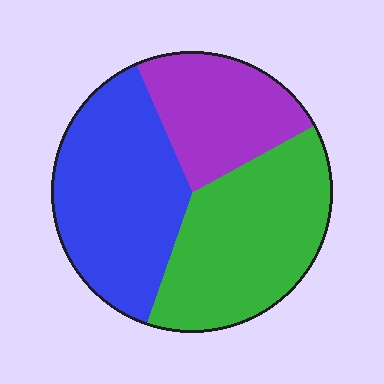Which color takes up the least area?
Purple, at roughly 25%.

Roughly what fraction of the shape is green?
Green covers roughly 40% of the shape.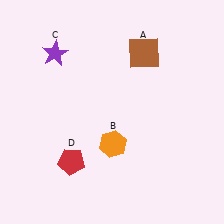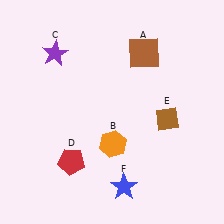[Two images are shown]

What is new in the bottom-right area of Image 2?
A blue star (F) was added in the bottom-right area of Image 2.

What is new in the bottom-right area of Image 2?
A brown diamond (E) was added in the bottom-right area of Image 2.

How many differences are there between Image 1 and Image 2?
There are 2 differences between the two images.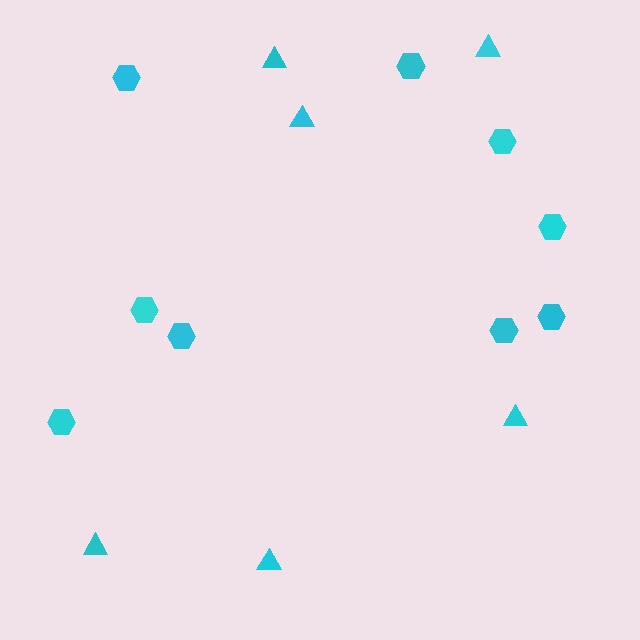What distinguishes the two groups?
There are 2 groups: one group of hexagons (9) and one group of triangles (6).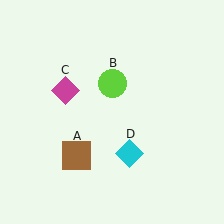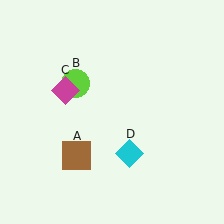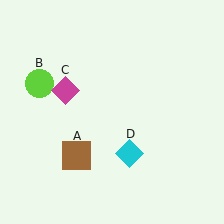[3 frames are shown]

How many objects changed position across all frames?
1 object changed position: lime circle (object B).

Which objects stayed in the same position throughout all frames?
Brown square (object A) and magenta diamond (object C) and cyan diamond (object D) remained stationary.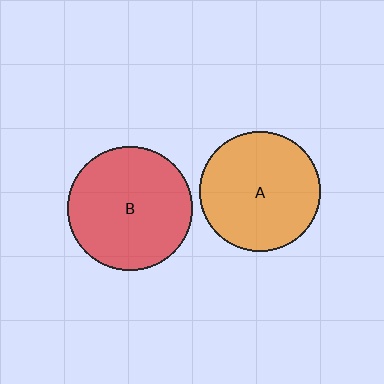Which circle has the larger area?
Circle B (red).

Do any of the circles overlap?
No, none of the circles overlap.